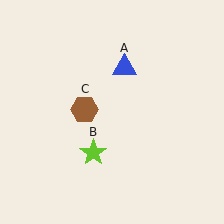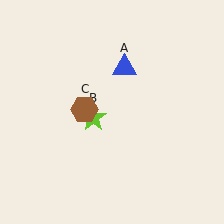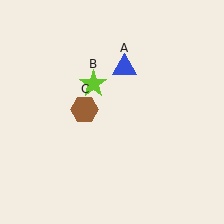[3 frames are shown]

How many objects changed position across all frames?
1 object changed position: lime star (object B).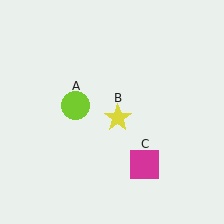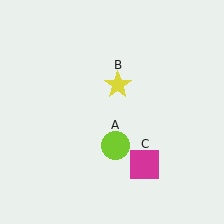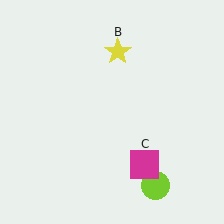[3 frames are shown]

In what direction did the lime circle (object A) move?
The lime circle (object A) moved down and to the right.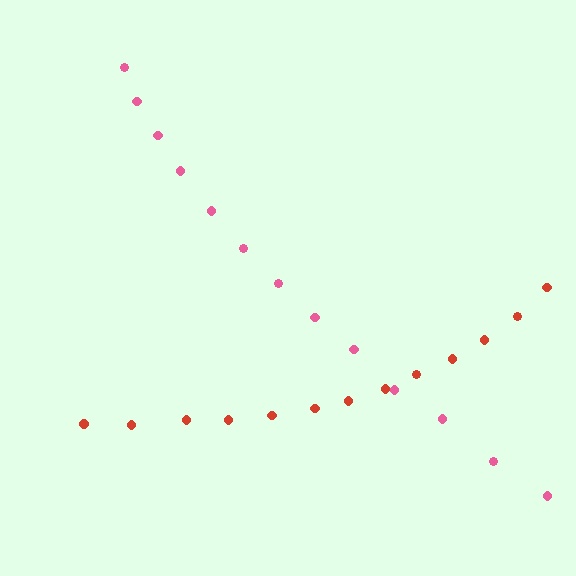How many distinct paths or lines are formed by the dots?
There are 2 distinct paths.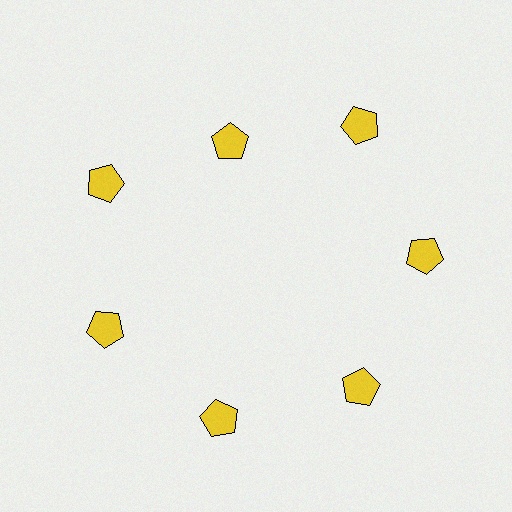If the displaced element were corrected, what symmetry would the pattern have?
It would have 7-fold rotational symmetry — the pattern would map onto itself every 51 degrees.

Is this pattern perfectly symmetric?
No. The 7 yellow pentagons are arranged in a ring, but one element near the 12 o'clock position is pulled inward toward the center, breaking the 7-fold rotational symmetry.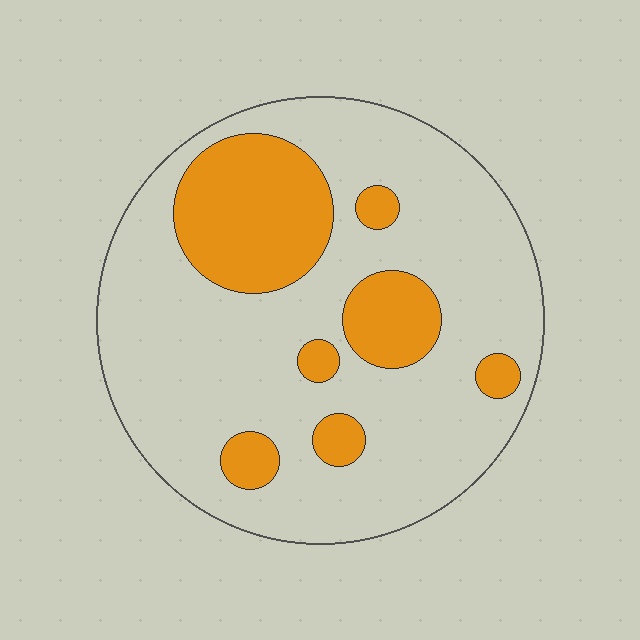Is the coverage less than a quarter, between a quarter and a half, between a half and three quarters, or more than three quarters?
Less than a quarter.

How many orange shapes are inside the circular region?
7.